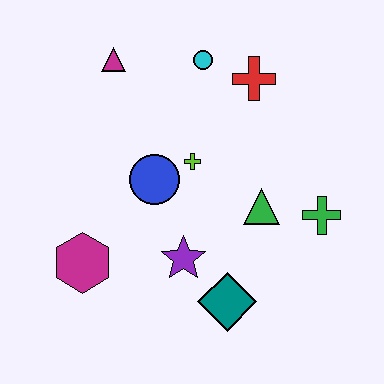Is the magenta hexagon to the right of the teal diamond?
No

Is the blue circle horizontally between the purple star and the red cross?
No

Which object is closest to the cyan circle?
The red cross is closest to the cyan circle.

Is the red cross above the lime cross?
Yes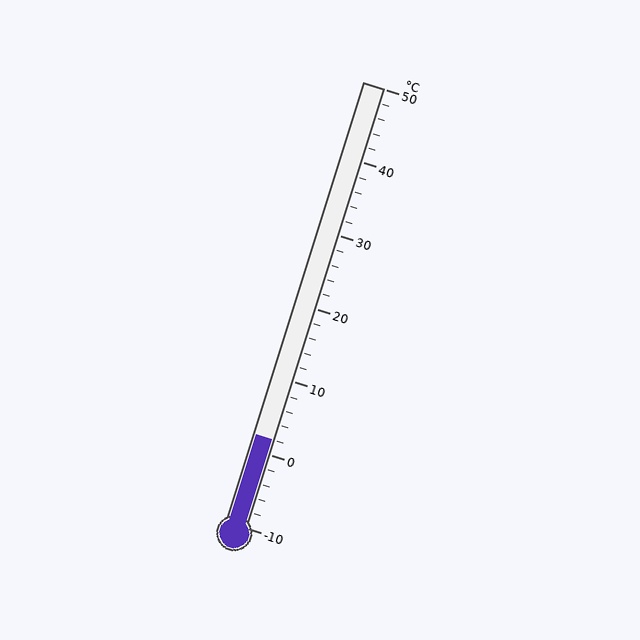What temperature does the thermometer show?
The thermometer shows approximately 2°C.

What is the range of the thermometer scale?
The thermometer scale ranges from -10°C to 50°C.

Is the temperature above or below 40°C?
The temperature is below 40°C.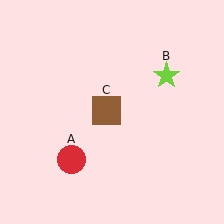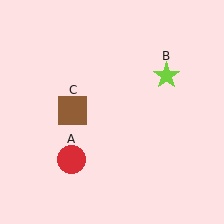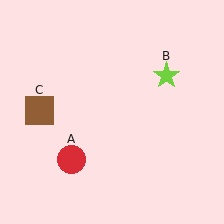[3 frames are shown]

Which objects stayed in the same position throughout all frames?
Red circle (object A) and lime star (object B) remained stationary.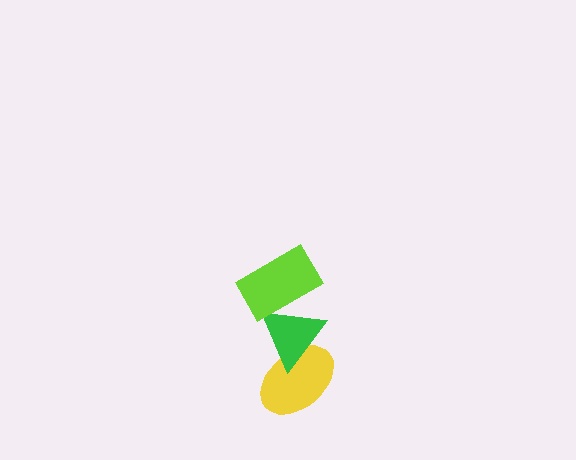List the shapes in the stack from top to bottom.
From top to bottom: the lime rectangle, the green triangle, the yellow ellipse.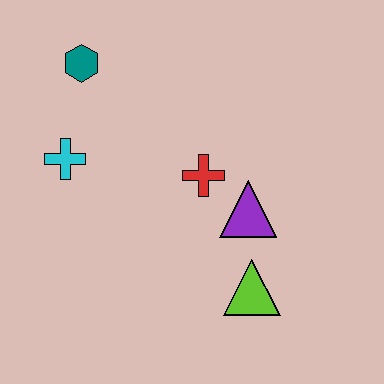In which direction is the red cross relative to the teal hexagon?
The red cross is to the right of the teal hexagon.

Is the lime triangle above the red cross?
No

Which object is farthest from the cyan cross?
The lime triangle is farthest from the cyan cross.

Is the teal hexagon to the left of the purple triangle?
Yes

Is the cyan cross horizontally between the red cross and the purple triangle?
No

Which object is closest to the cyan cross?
The teal hexagon is closest to the cyan cross.